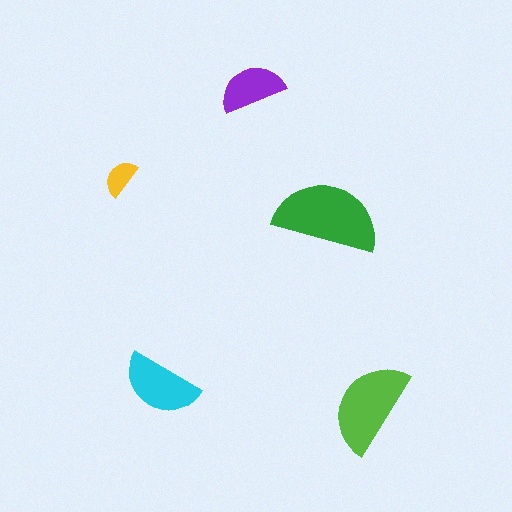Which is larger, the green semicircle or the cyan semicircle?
The green one.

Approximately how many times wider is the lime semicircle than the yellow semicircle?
About 2.5 times wider.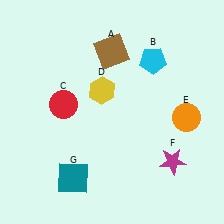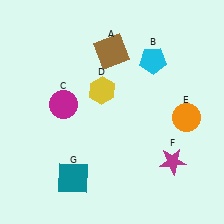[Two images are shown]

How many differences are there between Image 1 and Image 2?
There is 1 difference between the two images.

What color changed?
The circle (C) changed from red in Image 1 to magenta in Image 2.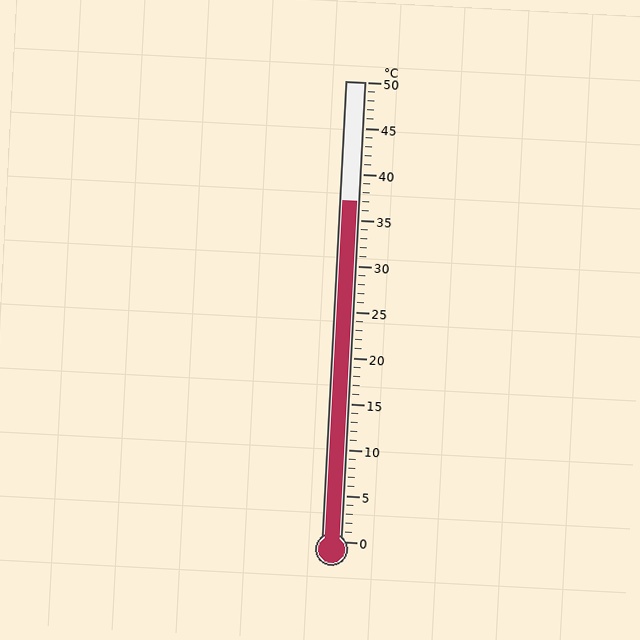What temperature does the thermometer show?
The thermometer shows approximately 37°C.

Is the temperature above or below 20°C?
The temperature is above 20°C.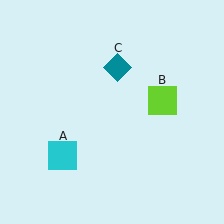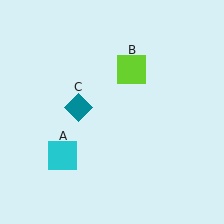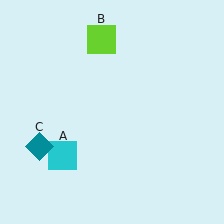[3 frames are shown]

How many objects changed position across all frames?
2 objects changed position: lime square (object B), teal diamond (object C).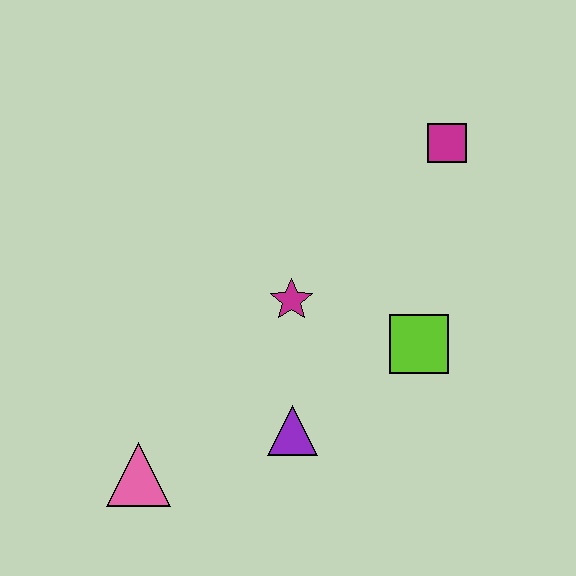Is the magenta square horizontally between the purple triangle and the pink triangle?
No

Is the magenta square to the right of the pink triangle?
Yes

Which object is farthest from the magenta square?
The pink triangle is farthest from the magenta square.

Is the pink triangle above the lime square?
No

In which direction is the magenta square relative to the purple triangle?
The magenta square is above the purple triangle.